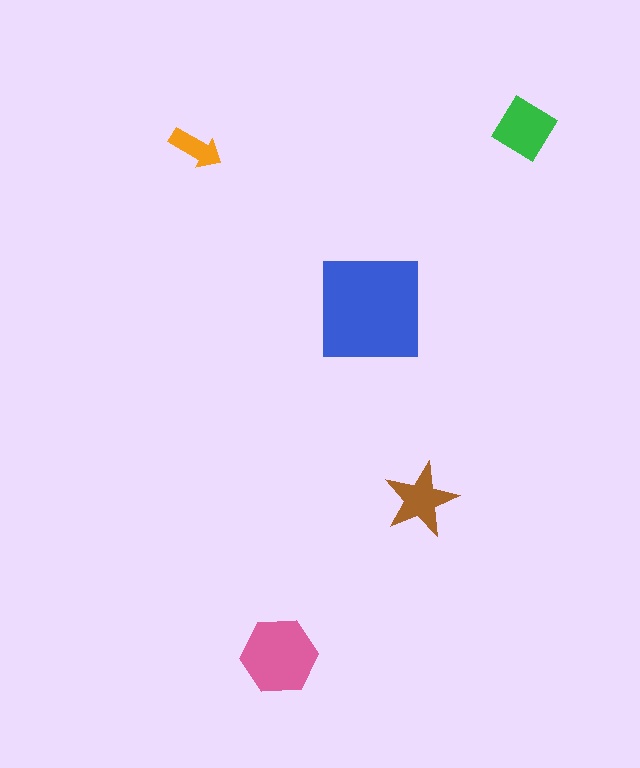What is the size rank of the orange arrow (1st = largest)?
5th.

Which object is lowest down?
The pink hexagon is bottommost.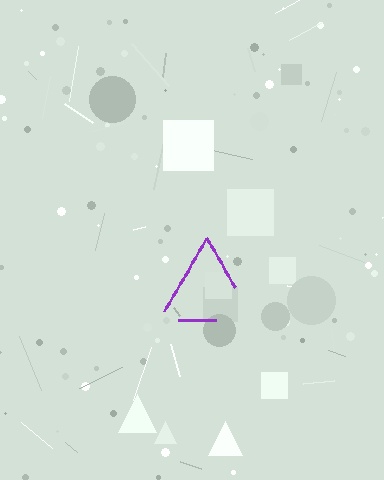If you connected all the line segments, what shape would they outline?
They would outline a triangle.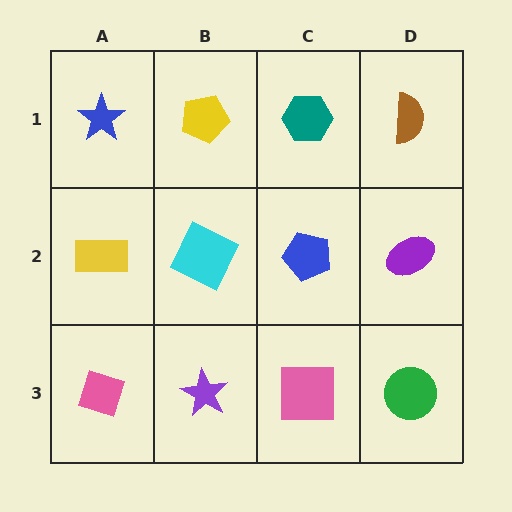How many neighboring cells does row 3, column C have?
3.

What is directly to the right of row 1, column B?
A teal hexagon.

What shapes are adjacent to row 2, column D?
A brown semicircle (row 1, column D), a green circle (row 3, column D), a blue pentagon (row 2, column C).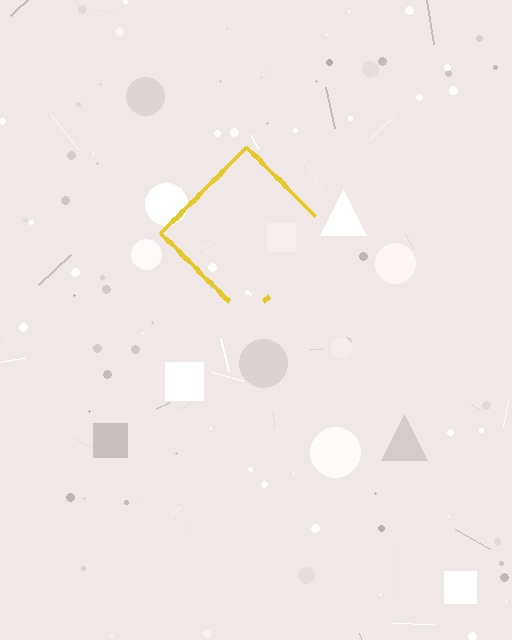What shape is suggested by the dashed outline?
The dashed outline suggests a diamond.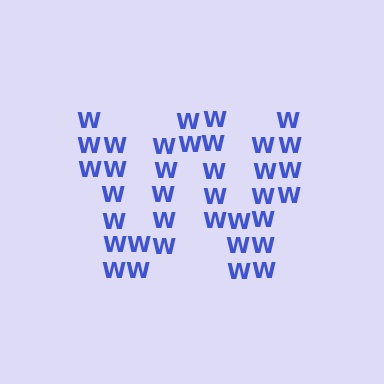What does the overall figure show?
The overall figure shows the letter W.